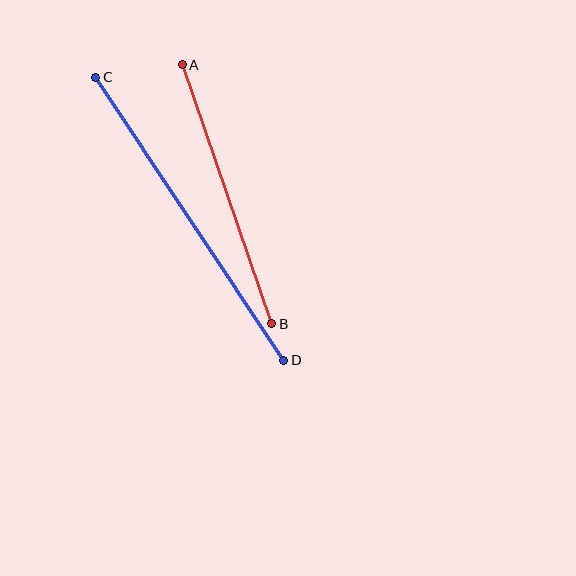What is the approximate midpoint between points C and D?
The midpoint is at approximately (190, 219) pixels.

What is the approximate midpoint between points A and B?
The midpoint is at approximately (227, 194) pixels.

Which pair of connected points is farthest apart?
Points C and D are farthest apart.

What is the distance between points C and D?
The distance is approximately 340 pixels.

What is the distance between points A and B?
The distance is approximately 274 pixels.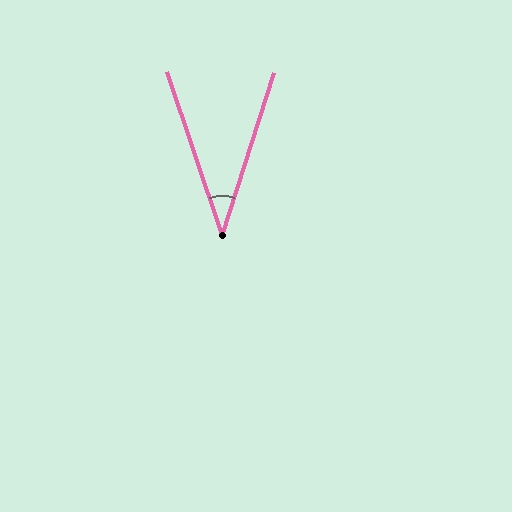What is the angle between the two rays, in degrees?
Approximately 36 degrees.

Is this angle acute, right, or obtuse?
It is acute.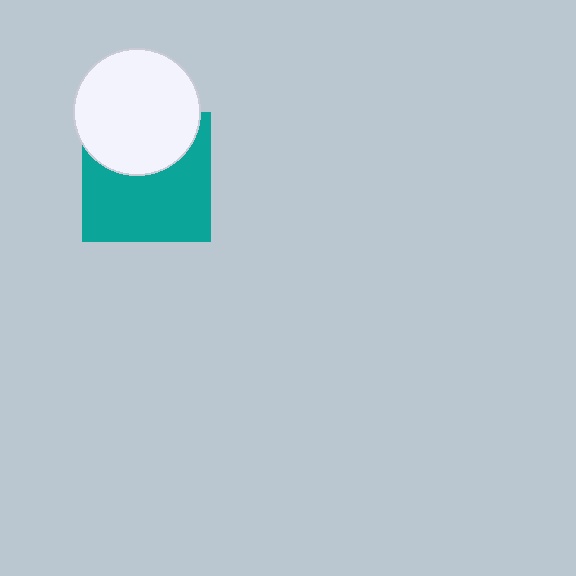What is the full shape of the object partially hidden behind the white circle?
The partially hidden object is a teal square.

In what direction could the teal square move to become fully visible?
The teal square could move down. That would shift it out from behind the white circle entirely.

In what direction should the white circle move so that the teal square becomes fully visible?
The white circle should move up. That is the shortest direction to clear the overlap and leave the teal square fully visible.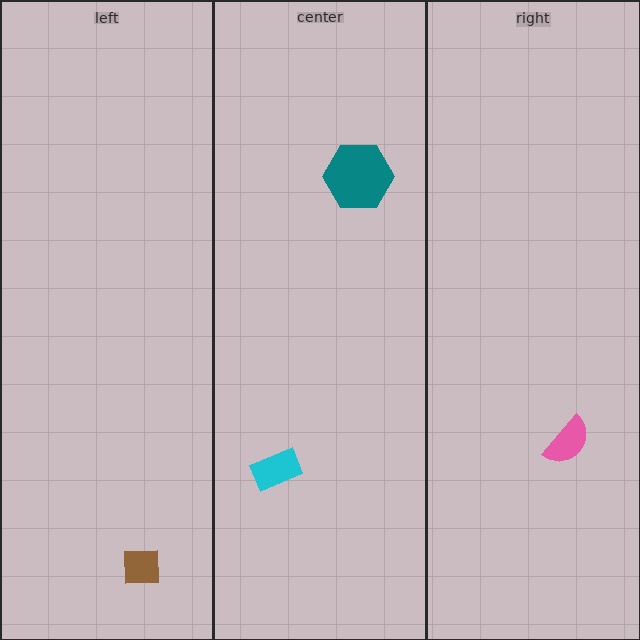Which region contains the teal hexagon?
The center region.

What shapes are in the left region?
The brown square.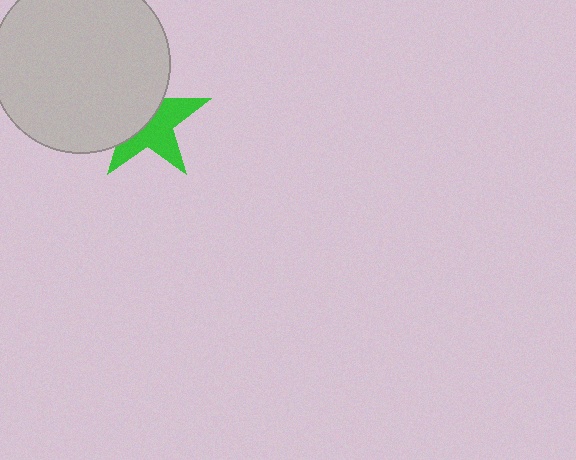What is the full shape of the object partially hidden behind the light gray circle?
The partially hidden object is a green star.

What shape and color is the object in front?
The object in front is a light gray circle.